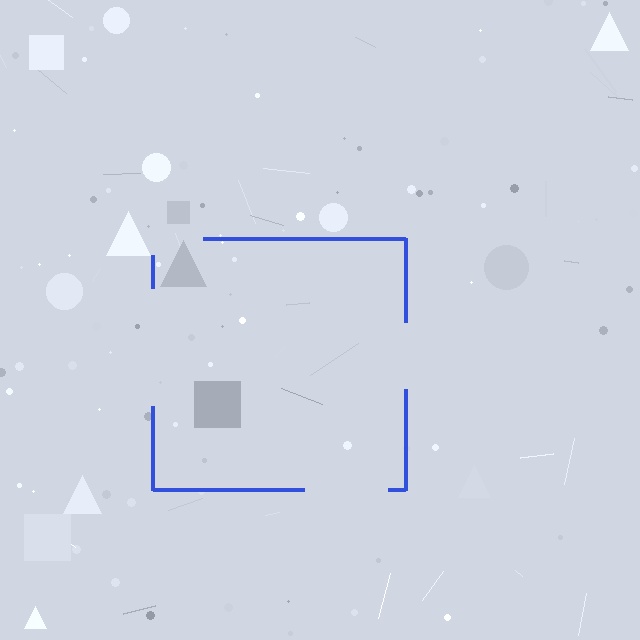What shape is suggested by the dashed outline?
The dashed outline suggests a square.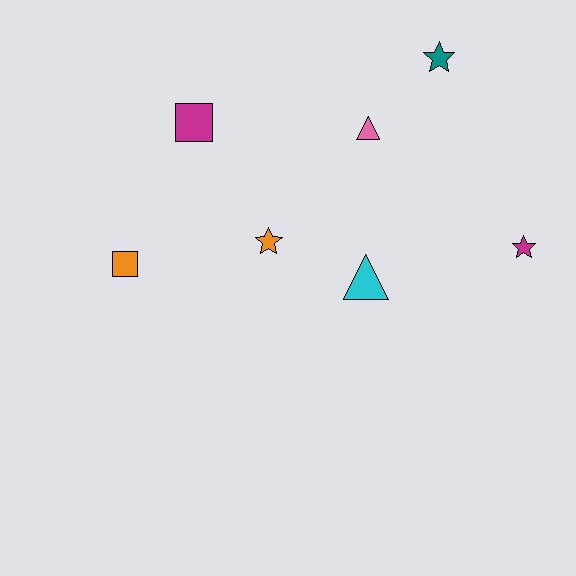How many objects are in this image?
There are 7 objects.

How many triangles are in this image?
There are 2 triangles.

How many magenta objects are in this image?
There are 2 magenta objects.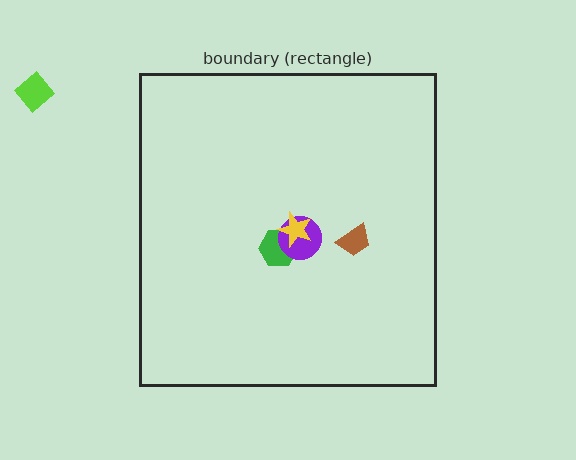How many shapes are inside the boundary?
4 inside, 1 outside.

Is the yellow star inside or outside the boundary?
Inside.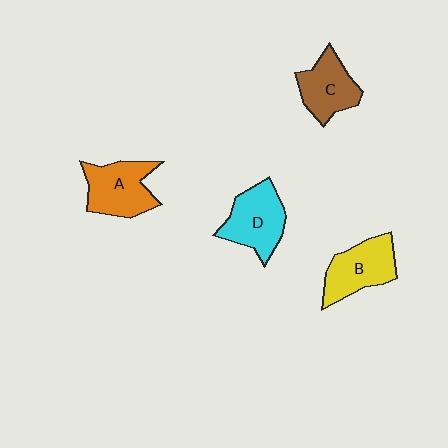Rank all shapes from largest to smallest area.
From largest to smallest: D (cyan), A (orange), B (yellow), C (brown).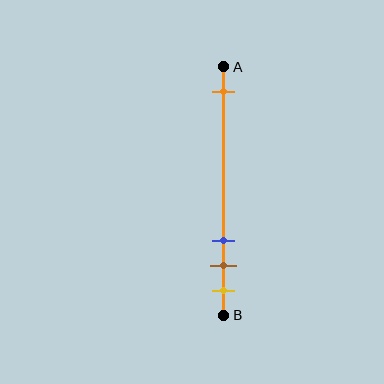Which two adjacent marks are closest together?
The brown and yellow marks are the closest adjacent pair.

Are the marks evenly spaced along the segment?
No, the marks are not evenly spaced.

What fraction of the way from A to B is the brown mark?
The brown mark is approximately 80% (0.8) of the way from A to B.